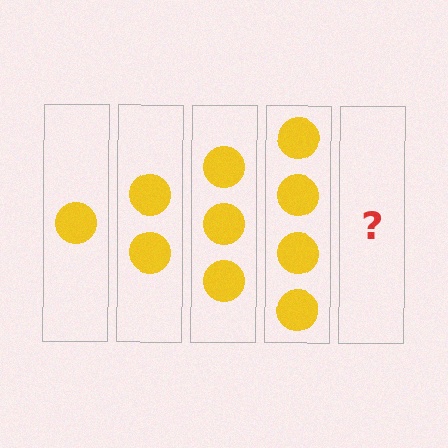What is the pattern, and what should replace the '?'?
The pattern is that each step adds one more circle. The '?' should be 5 circles.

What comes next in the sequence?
The next element should be 5 circles.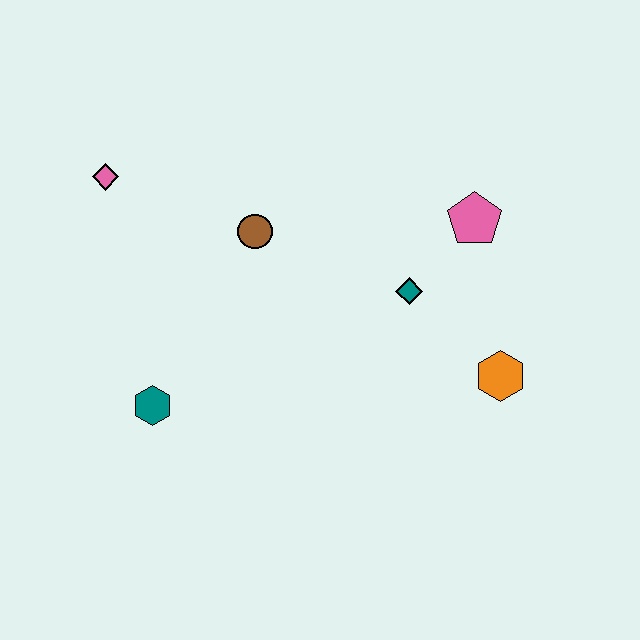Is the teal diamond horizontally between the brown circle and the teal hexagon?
No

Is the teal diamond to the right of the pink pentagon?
No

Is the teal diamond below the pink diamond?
Yes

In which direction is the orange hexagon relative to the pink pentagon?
The orange hexagon is below the pink pentagon.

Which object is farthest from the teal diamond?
The pink diamond is farthest from the teal diamond.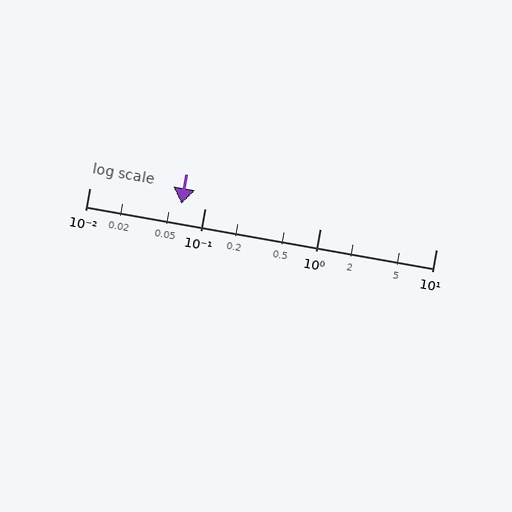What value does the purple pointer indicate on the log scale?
The pointer indicates approximately 0.063.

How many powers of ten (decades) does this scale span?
The scale spans 3 decades, from 0.01 to 10.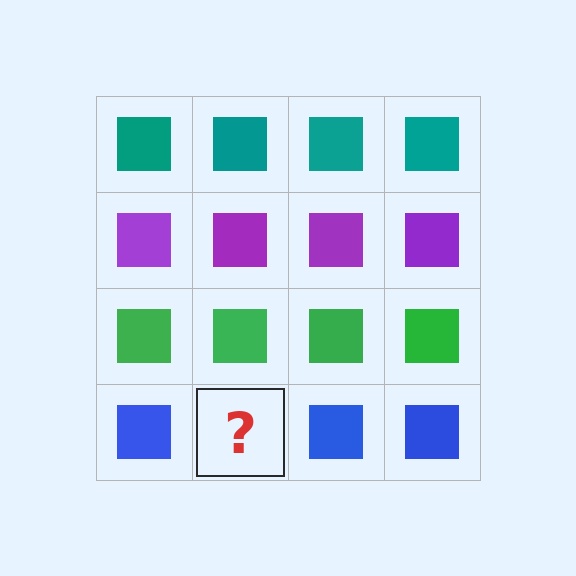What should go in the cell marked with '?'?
The missing cell should contain a blue square.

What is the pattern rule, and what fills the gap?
The rule is that each row has a consistent color. The gap should be filled with a blue square.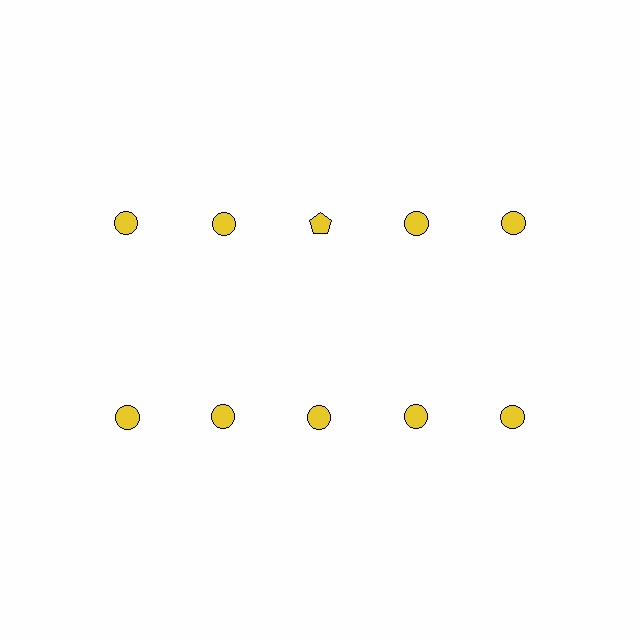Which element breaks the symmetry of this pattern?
The yellow pentagon in the top row, center column breaks the symmetry. All other shapes are yellow circles.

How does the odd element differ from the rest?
It has a different shape: pentagon instead of circle.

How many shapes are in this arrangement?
There are 10 shapes arranged in a grid pattern.